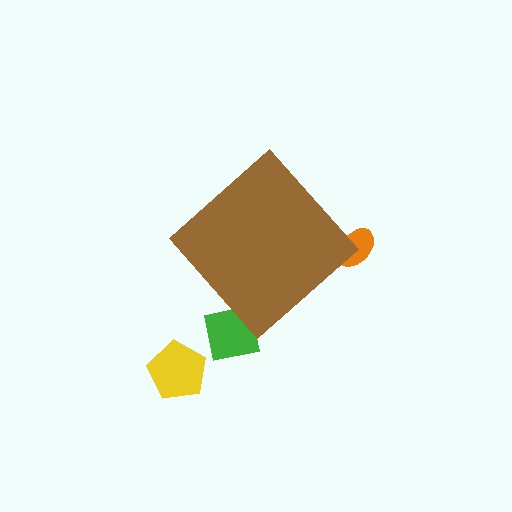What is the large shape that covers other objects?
A brown diamond.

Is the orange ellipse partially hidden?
Yes, the orange ellipse is partially hidden behind the brown diamond.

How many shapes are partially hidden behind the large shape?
2 shapes are partially hidden.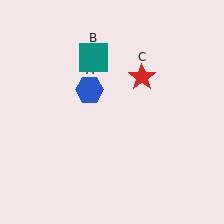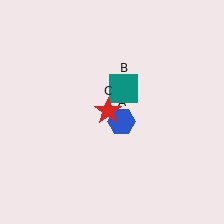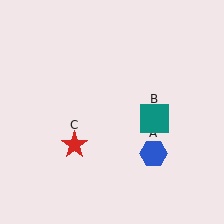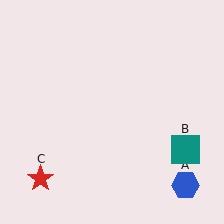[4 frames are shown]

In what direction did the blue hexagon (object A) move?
The blue hexagon (object A) moved down and to the right.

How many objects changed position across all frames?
3 objects changed position: blue hexagon (object A), teal square (object B), red star (object C).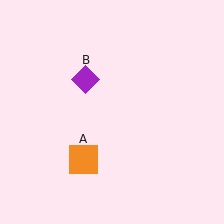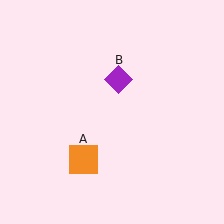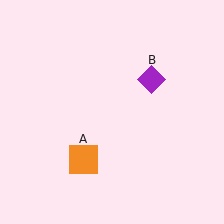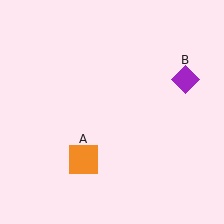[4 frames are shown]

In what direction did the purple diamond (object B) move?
The purple diamond (object B) moved right.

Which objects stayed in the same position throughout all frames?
Orange square (object A) remained stationary.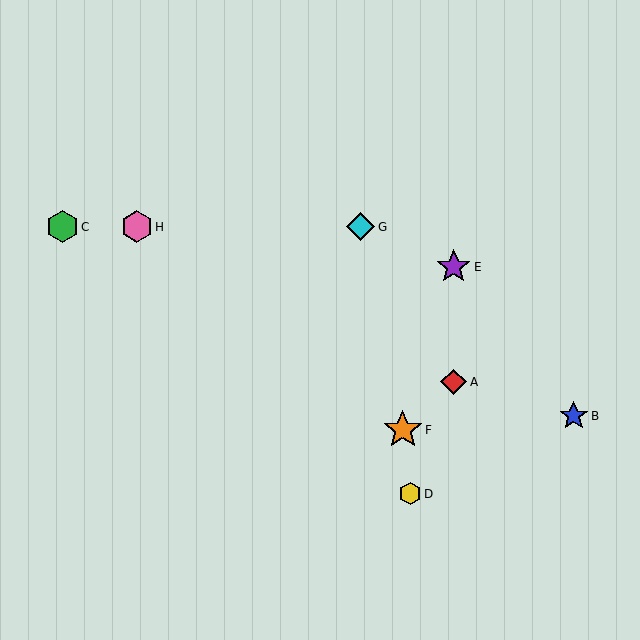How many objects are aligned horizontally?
3 objects (C, G, H) are aligned horizontally.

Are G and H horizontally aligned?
Yes, both are at y≈227.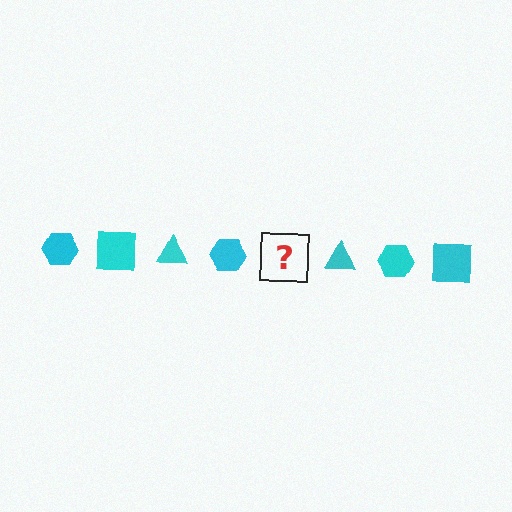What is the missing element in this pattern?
The missing element is a cyan square.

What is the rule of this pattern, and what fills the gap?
The rule is that the pattern cycles through hexagon, square, triangle shapes in cyan. The gap should be filled with a cyan square.